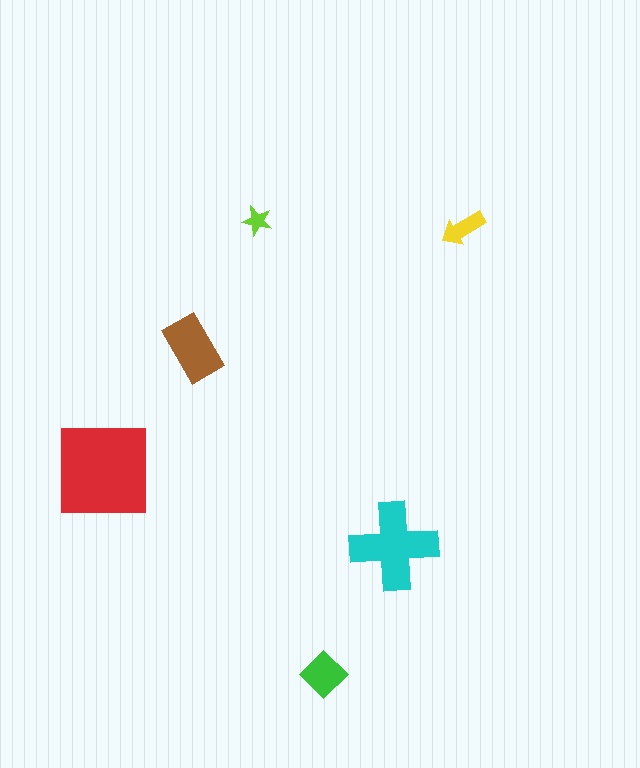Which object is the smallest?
The lime star.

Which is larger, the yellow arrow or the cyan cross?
The cyan cross.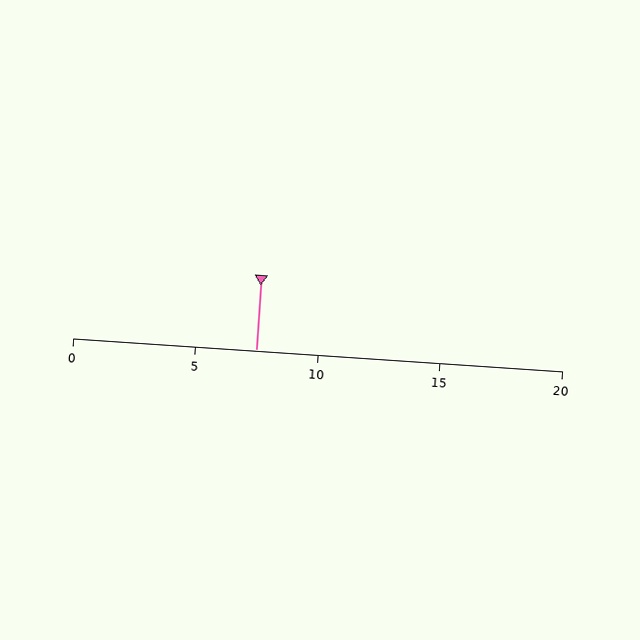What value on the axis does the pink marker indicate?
The marker indicates approximately 7.5.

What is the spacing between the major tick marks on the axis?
The major ticks are spaced 5 apart.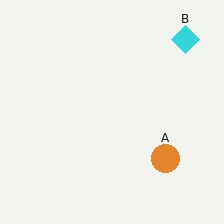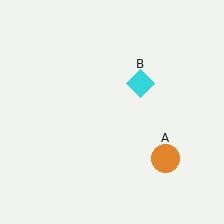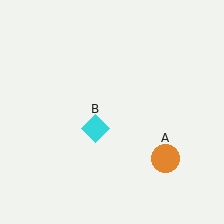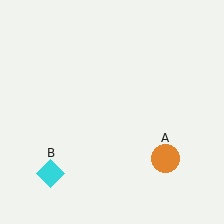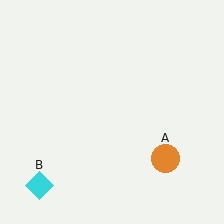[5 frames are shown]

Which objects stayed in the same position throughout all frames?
Orange circle (object A) remained stationary.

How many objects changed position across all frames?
1 object changed position: cyan diamond (object B).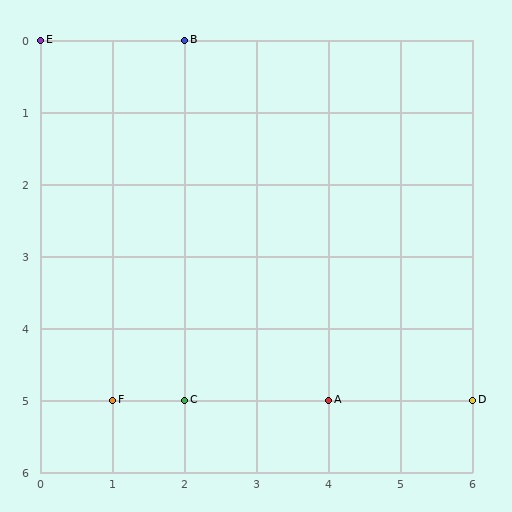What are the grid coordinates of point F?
Point F is at grid coordinates (1, 5).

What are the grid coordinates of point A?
Point A is at grid coordinates (4, 5).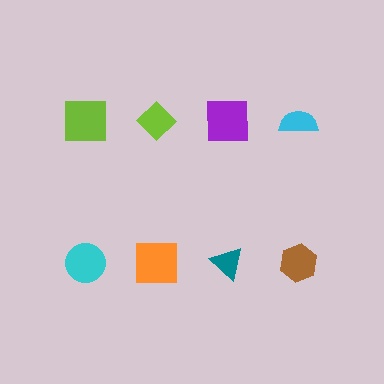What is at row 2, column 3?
A teal triangle.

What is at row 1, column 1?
A lime square.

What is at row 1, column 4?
A cyan semicircle.